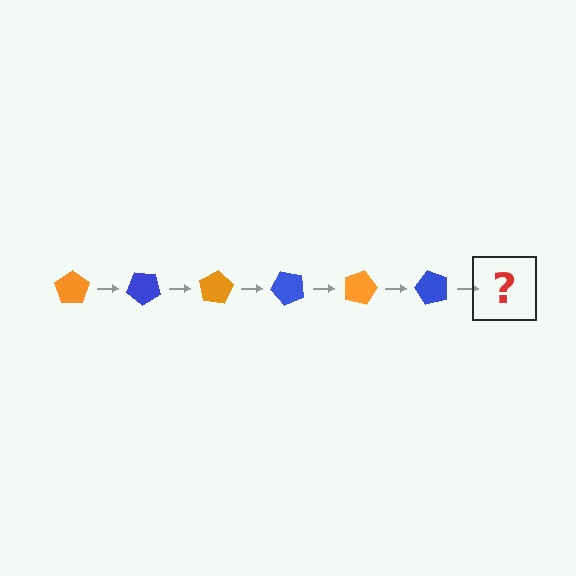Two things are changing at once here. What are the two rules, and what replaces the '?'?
The two rules are that it rotates 40 degrees each step and the color cycles through orange and blue. The '?' should be an orange pentagon, rotated 240 degrees from the start.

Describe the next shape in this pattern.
It should be an orange pentagon, rotated 240 degrees from the start.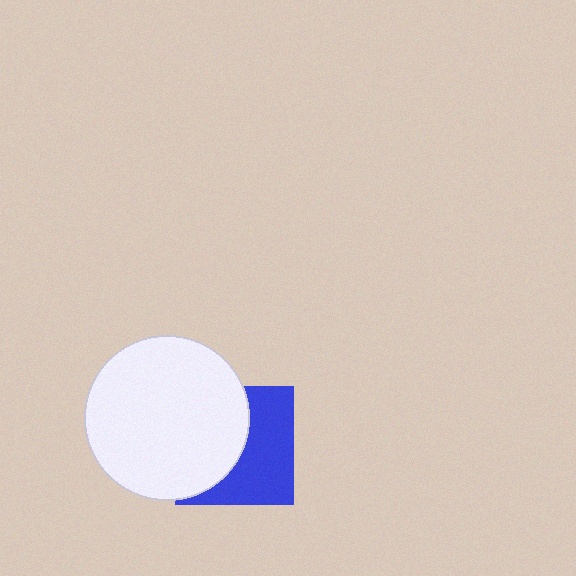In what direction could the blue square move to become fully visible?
The blue square could move right. That would shift it out from behind the white circle entirely.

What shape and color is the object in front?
The object in front is a white circle.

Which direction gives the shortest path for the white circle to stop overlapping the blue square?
Moving left gives the shortest separation.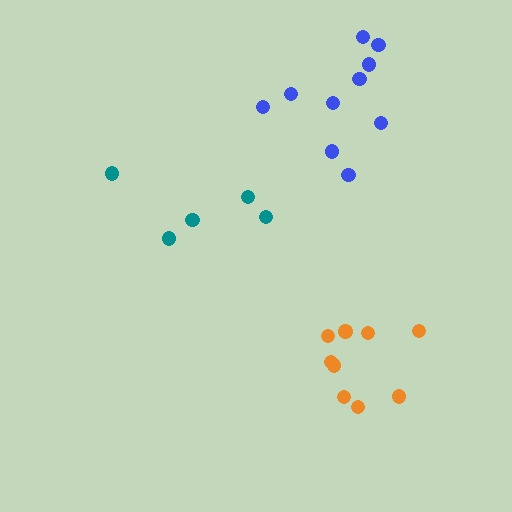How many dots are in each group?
Group 1: 5 dots, Group 2: 9 dots, Group 3: 10 dots (24 total).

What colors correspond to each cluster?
The clusters are colored: teal, orange, blue.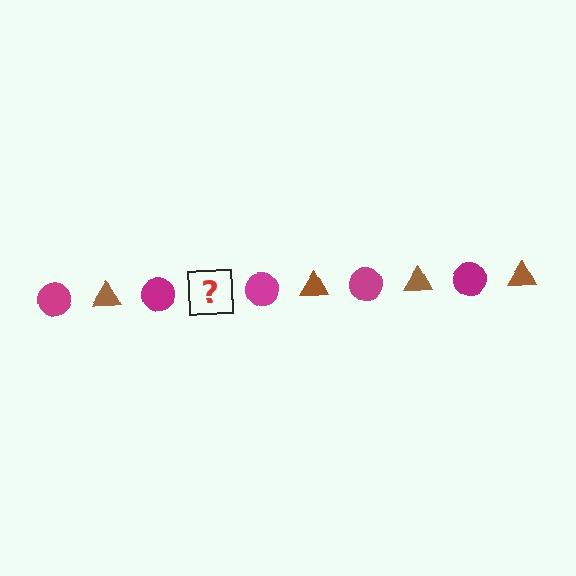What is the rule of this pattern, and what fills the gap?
The rule is that the pattern alternates between magenta circle and brown triangle. The gap should be filled with a brown triangle.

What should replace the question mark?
The question mark should be replaced with a brown triangle.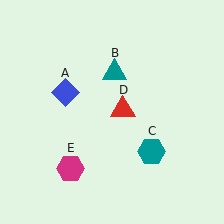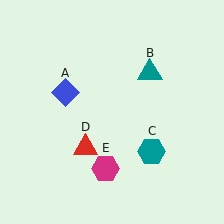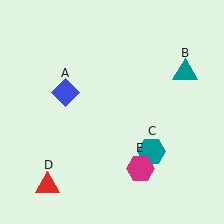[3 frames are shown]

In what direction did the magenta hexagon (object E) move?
The magenta hexagon (object E) moved right.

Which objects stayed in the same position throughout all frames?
Blue diamond (object A) and teal hexagon (object C) remained stationary.